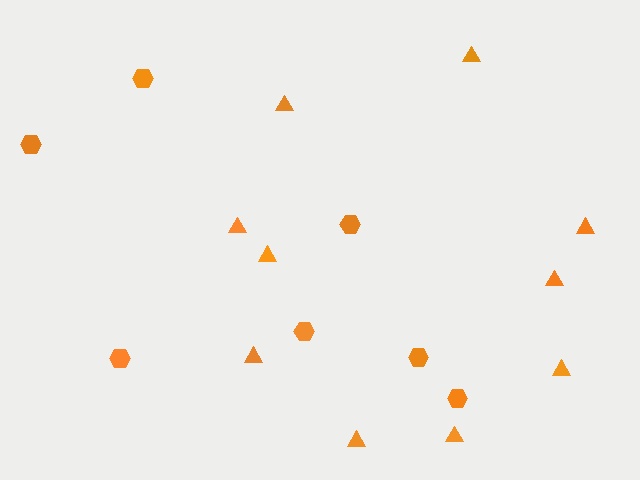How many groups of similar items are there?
There are 2 groups: one group of triangles (10) and one group of hexagons (7).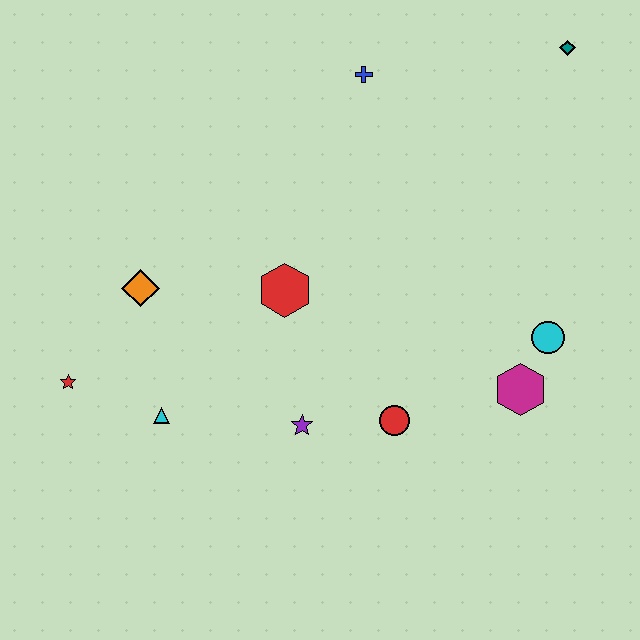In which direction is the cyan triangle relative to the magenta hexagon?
The cyan triangle is to the left of the magenta hexagon.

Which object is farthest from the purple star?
The teal diamond is farthest from the purple star.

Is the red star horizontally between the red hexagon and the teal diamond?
No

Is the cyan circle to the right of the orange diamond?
Yes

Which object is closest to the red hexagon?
The purple star is closest to the red hexagon.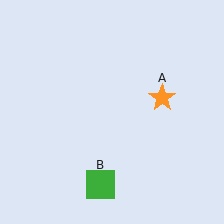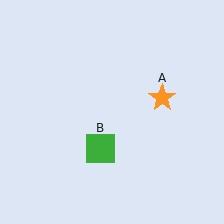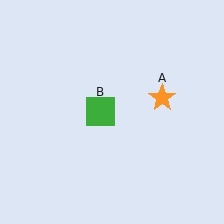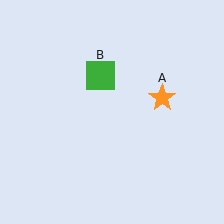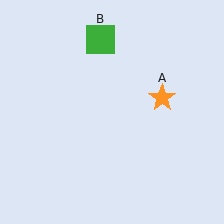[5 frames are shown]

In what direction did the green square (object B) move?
The green square (object B) moved up.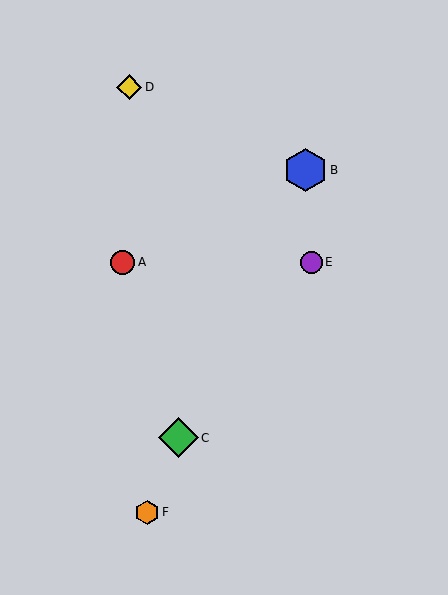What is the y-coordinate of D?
Object D is at y≈87.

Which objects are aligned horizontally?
Objects A, E are aligned horizontally.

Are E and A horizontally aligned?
Yes, both are at y≈262.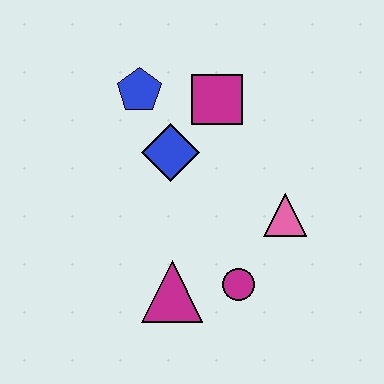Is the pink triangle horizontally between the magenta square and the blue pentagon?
No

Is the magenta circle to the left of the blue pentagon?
No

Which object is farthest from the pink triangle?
The blue pentagon is farthest from the pink triangle.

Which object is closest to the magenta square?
The blue diamond is closest to the magenta square.